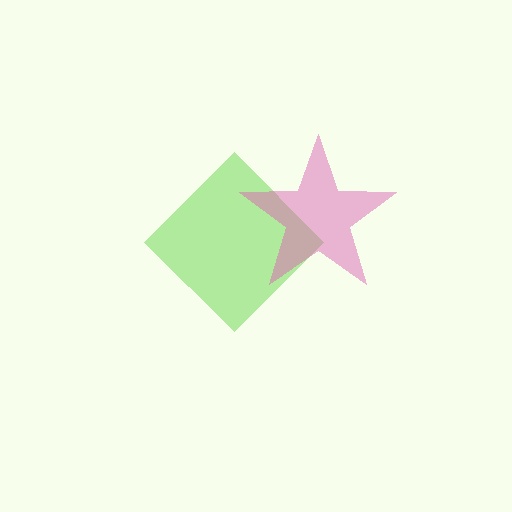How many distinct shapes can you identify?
There are 2 distinct shapes: a lime diamond, a pink star.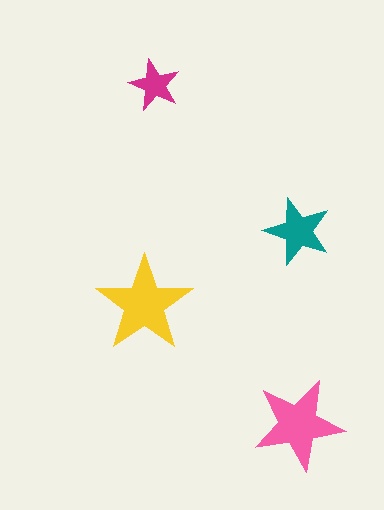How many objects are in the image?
There are 4 objects in the image.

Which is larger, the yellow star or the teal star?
The yellow one.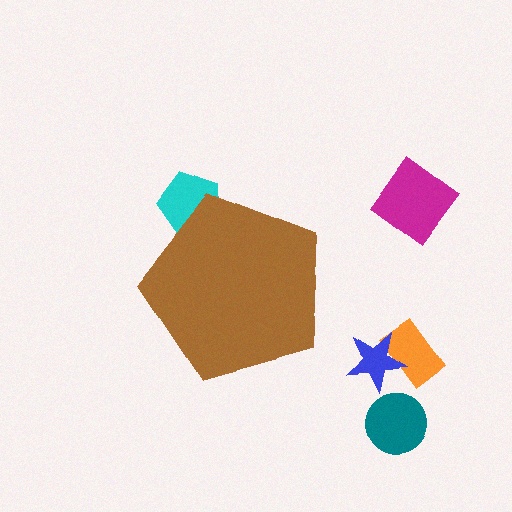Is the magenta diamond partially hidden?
No, the magenta diamond is fully visible.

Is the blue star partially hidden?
No, the blue star is fully visible.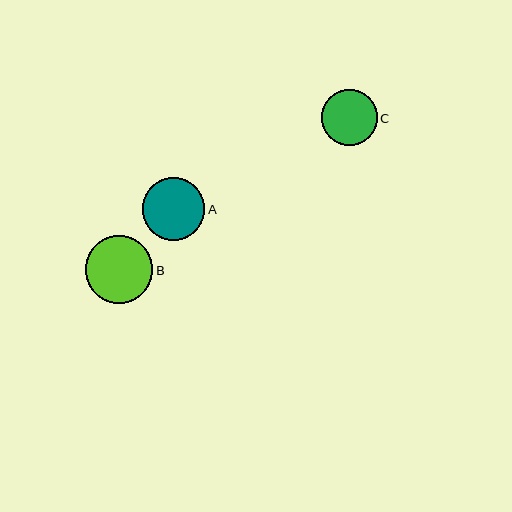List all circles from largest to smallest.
From largest to smallest: B, A, C.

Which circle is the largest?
Circle B is the largest with a size of approximately 67 pixels.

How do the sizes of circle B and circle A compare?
Circle B and circle A are approximately the same size.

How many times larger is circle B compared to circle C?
Circle B is approximately 1.2 times the size of circle C.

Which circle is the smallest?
Circle C is the smallest with a size of approximately 56 pixels.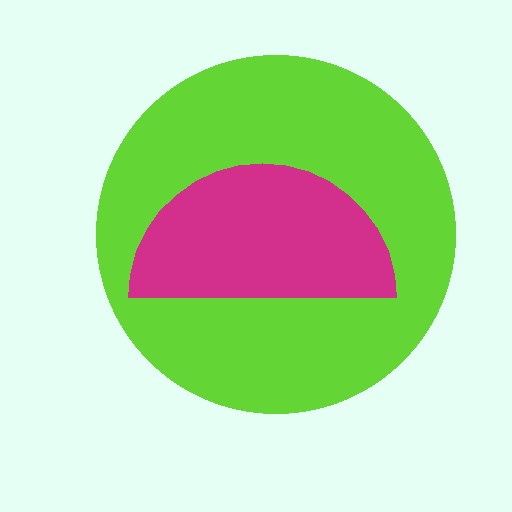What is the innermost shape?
The magenta semicircle.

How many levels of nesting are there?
2.